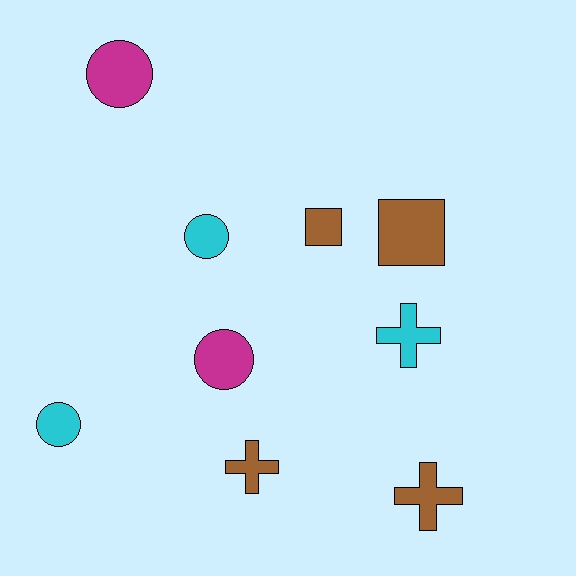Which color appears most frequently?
Brown, with 4 objects.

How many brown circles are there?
There are no brown circles.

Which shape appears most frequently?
Circle, with 4 objects.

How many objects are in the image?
There are 9 objects.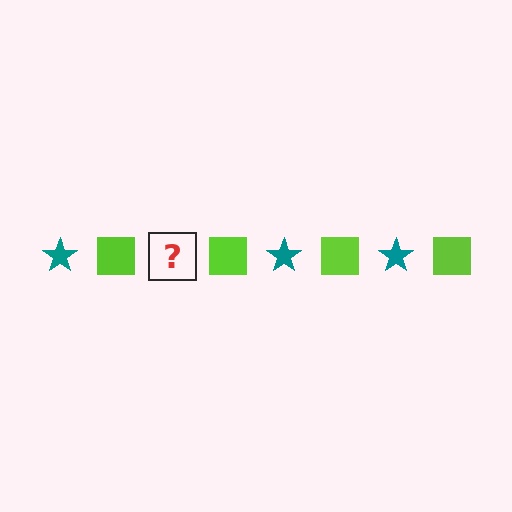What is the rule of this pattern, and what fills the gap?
The rule is that the pattern alternates between teal star and lime square. The gap should be filled with a teal star.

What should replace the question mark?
The question mark should be replaced with a teal star.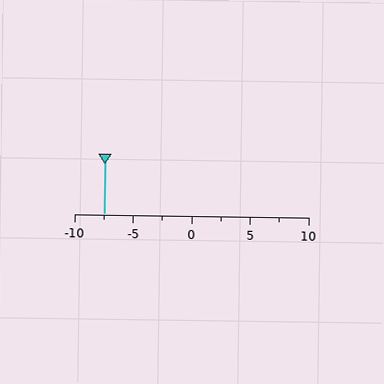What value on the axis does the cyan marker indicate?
The marker indicates approximately -7.5.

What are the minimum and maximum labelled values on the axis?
The axis runs from -10 to 10.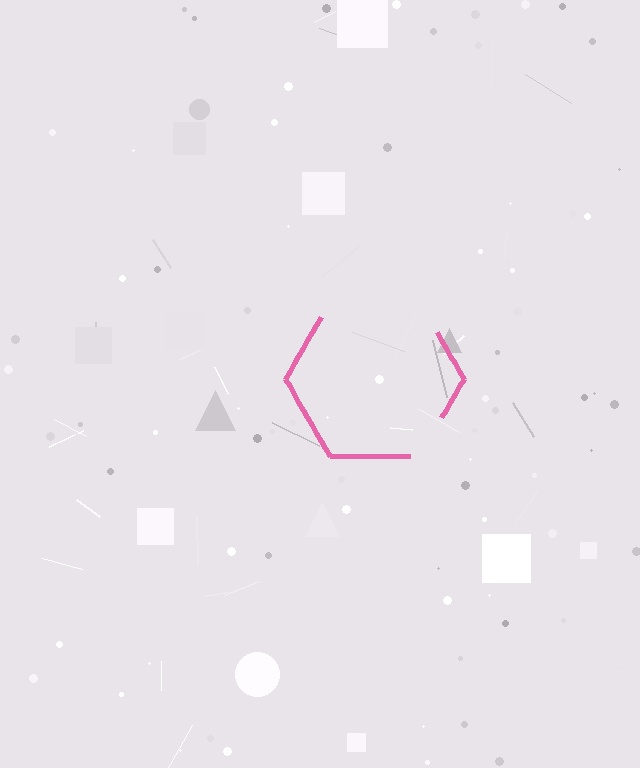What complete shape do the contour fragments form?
The contour fragments form a hexagon.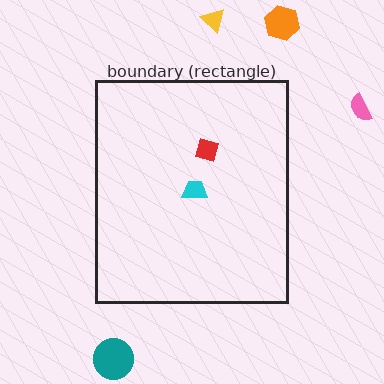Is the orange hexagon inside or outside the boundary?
Outside.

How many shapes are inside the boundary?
2 inside, 4 outside.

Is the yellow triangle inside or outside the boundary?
Outside.